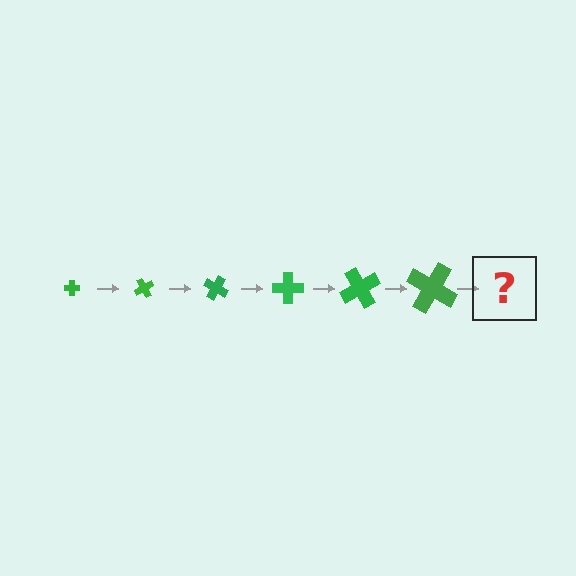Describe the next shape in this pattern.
It should be a cross, larger than the previous one and rotated 360 degrees from the start.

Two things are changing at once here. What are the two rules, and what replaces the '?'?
The two rules are that the cross grows larger each step and it rotates 60 degrees each step. The '?' should be a cross, larger than the previous one and rotated 360 degrees from the start.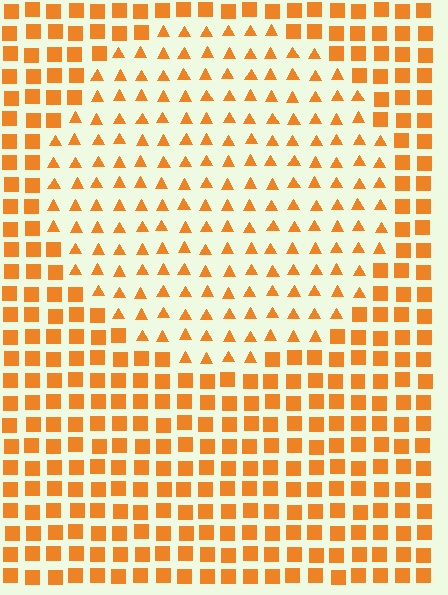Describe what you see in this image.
The image is filled with small orange elements arranged in a uniform grid. A circle-shaped region contains triangles, while the surrounding area contains squares. The boundary is defined purely by the change in element shape.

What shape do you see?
I see a circle.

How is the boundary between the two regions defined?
The boundary is defined by a change in element shape: triangles inside vs. squares outside. All elements share the same color and spacing.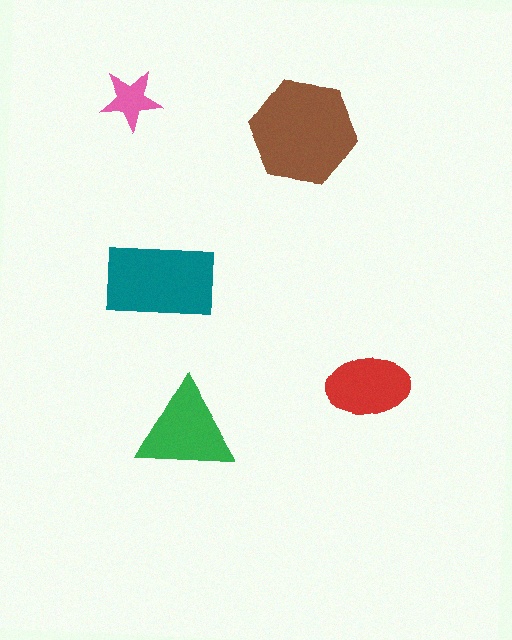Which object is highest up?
The pink star is topmost.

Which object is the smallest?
The pink star.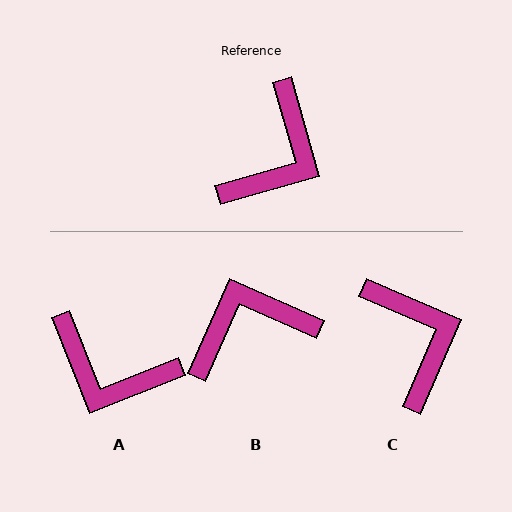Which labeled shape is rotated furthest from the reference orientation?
B, about 140 degrees away.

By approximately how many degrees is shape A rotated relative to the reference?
Approximately 84 degrees clockwise.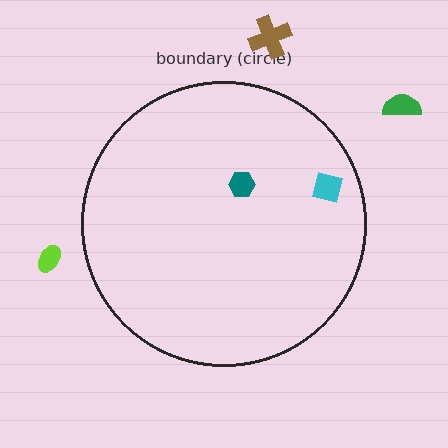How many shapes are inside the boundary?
2 inside, 3 outside.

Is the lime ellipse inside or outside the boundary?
Outside.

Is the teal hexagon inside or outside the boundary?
Inside.